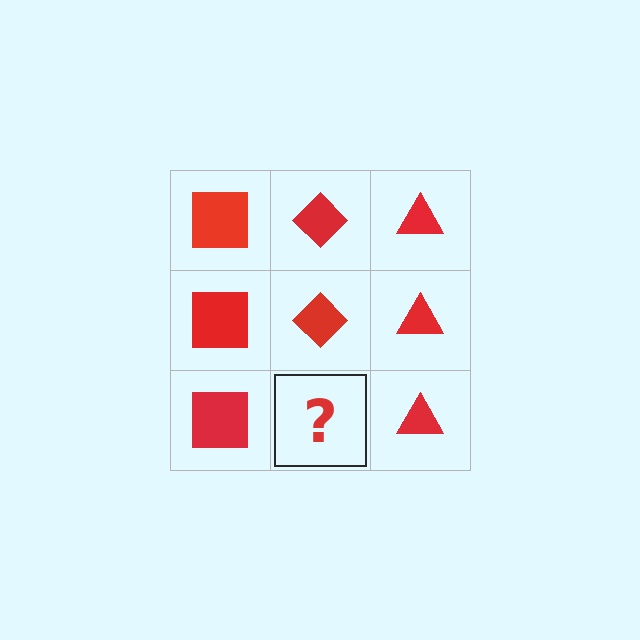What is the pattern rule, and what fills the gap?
The rule is that each column has a consistent shape. The gap should be filled with a red diamond.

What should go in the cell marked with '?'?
The missing cell should contain a red diamond.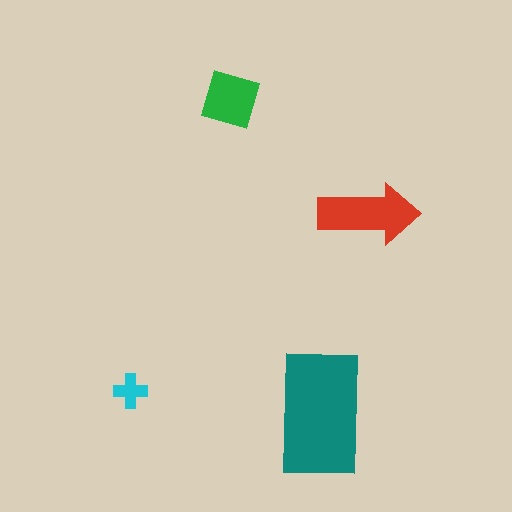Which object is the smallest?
The cyan cross.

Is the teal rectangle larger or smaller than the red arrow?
Larger.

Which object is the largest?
The teal rectangle.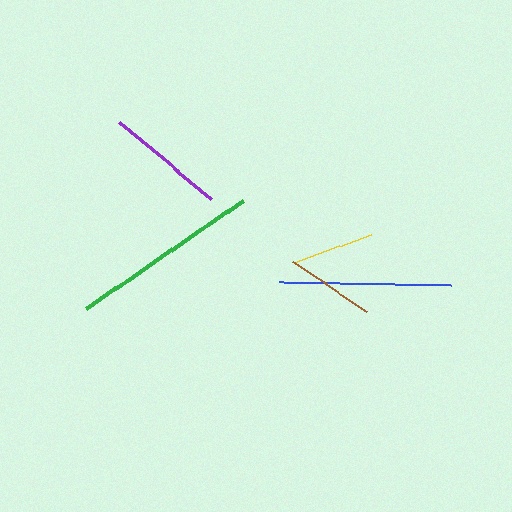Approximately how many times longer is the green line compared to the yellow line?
The green line is approximately 2.3 times the length of the yellow line.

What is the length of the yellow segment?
The yellow segment is approximately 82 pixels long.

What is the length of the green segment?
The green segment is approximately 190 pixels long.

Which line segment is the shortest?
The yellow line is the shortest at approximately 82 pixels.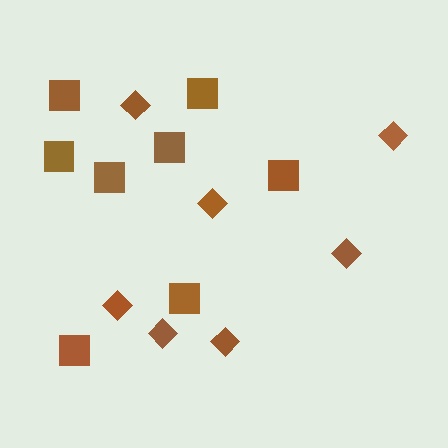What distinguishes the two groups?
There are 2 groups: one group of diamonds (7) and one group of squares (8).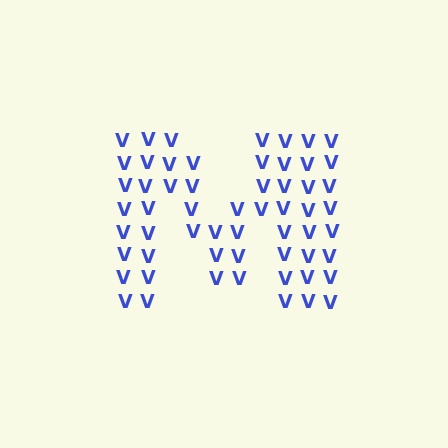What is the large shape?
The large shape is the letter M.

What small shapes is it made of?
It is made of small letter V's.